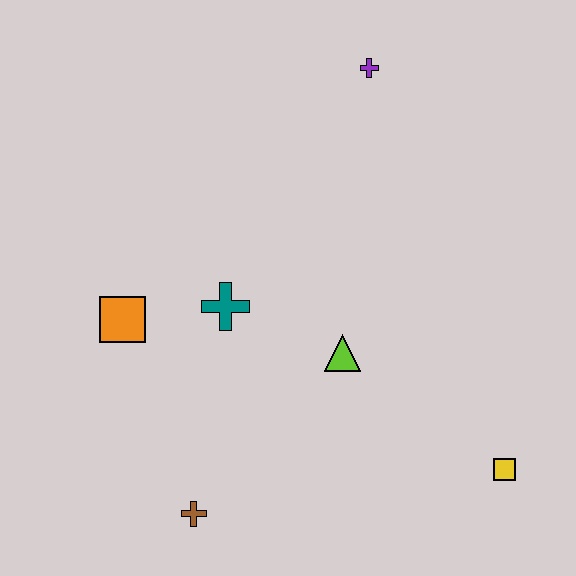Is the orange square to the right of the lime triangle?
No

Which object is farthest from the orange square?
The yellow square is farthest from the orange square.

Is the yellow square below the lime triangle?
Yes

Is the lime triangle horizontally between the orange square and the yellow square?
Yes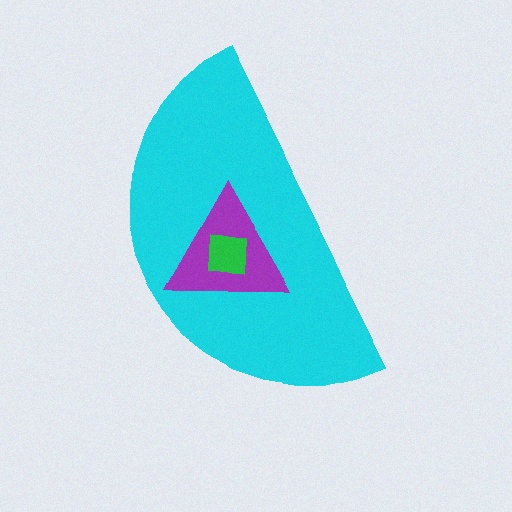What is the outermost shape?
The cyan semicircle.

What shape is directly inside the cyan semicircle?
The purple triangle.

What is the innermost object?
The green square.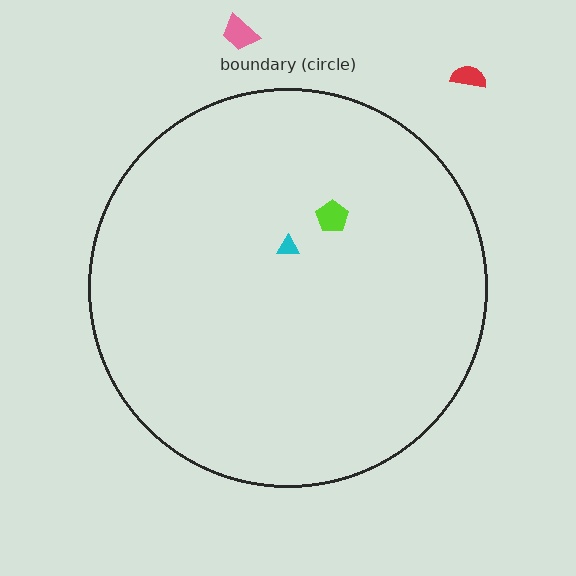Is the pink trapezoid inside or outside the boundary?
Outside.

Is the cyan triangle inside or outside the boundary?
Inside.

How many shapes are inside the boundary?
2 inside, 2 outside.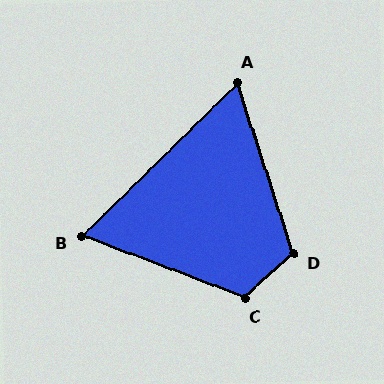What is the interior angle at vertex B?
Approximately 65 degrees (acute).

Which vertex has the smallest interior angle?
A, at approximately 64 degrees.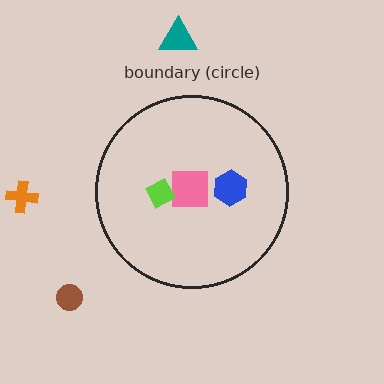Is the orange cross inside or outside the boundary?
Outside.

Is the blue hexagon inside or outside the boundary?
Inside.